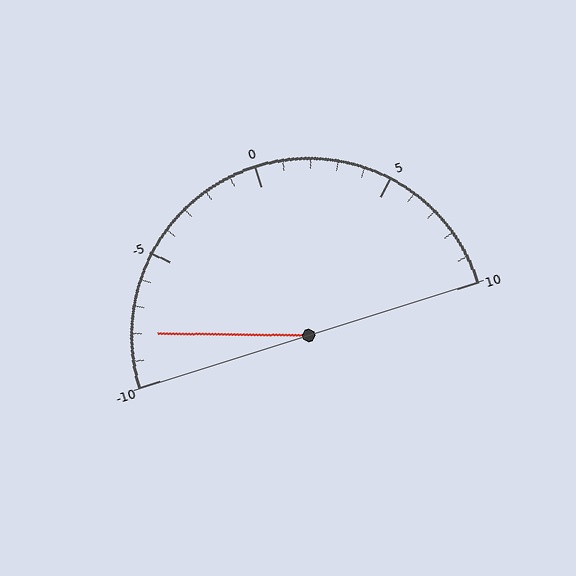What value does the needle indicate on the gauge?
The needle indicates approximately -8.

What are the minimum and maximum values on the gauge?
The gauge ranges from -10 to 10.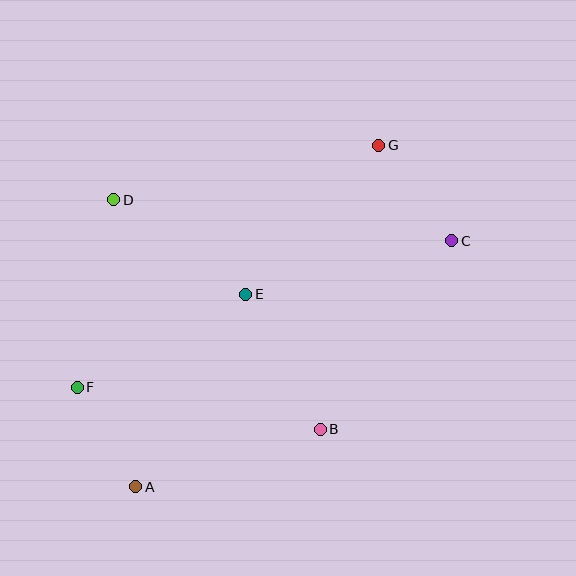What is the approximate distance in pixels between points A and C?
The distance between A and C is approximately 400 pixels.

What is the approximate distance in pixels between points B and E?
The distance between B and E is approximately 154 pixels.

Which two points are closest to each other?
Points A and F are closest to each other.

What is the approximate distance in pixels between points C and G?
The distance between C and G is approximately 120 pixels.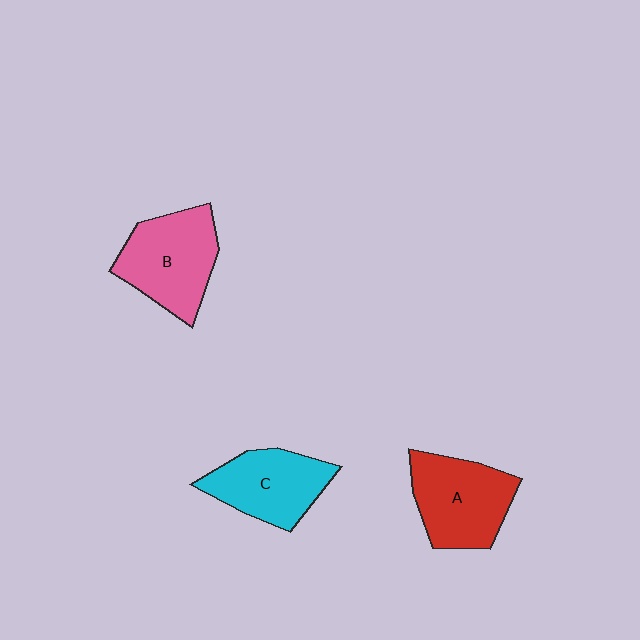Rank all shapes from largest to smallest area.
From largest to smallest: B (pink), A (red), C (cyan).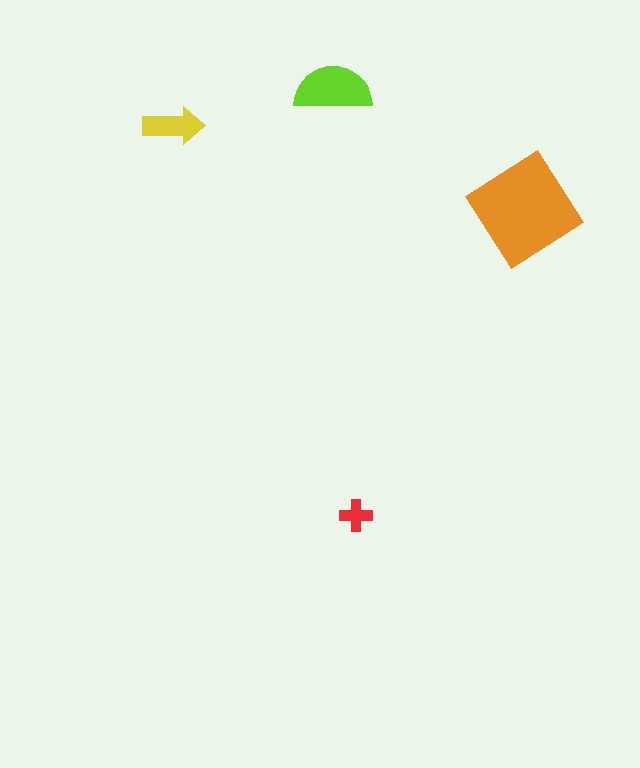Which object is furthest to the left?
The yellow arrow is leftmost.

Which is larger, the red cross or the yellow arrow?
The yellow arrow.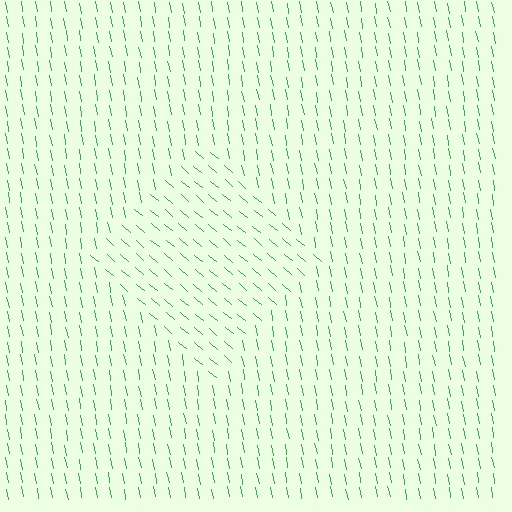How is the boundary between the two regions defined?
The boundary is defined purely by a change in line orientation (approximately 40 degrees difference). All lines are the same color and thickness.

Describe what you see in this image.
The image is filled with small green line segments. A diamond region in the image has lines oriented differently from the surrounding lines, creating a visible texture boundary.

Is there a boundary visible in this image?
Yes, there is a texture boundary formed by a change in line orientation.